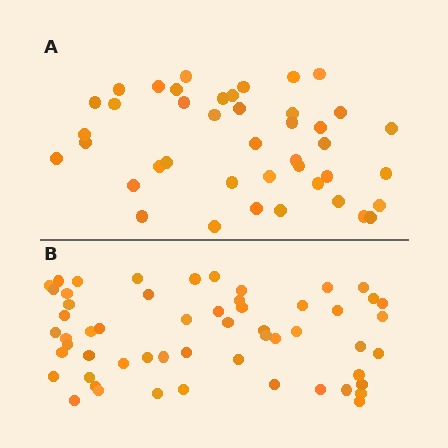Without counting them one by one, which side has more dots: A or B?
Region B (the bottom region) has more dots.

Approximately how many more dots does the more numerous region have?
Region B has approximately 15 more dots than region A.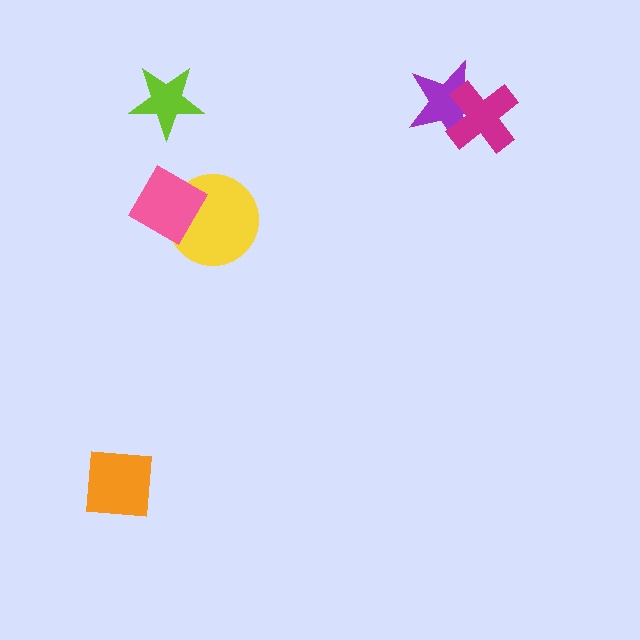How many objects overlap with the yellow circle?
1 object overlaps with the yellow circle.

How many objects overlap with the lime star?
0 objects overlap with the lime star.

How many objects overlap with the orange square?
0 objects overlap with the orange square.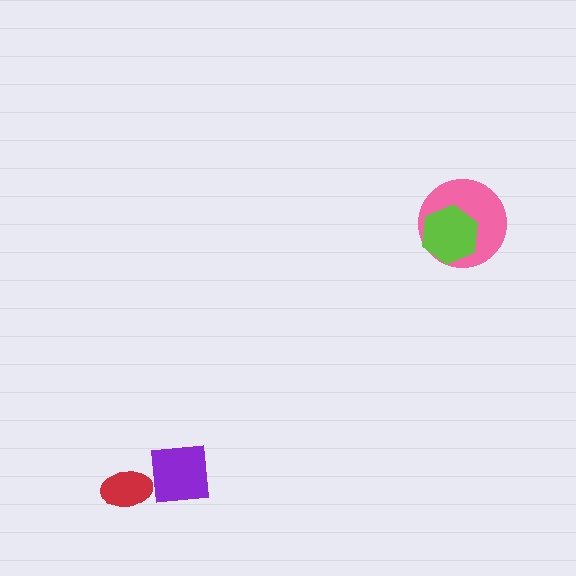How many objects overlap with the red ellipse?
0 objects overlap with the red ellipse.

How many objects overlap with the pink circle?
1 object overlaps with the pink circle.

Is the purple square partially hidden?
No, no other shape covers it.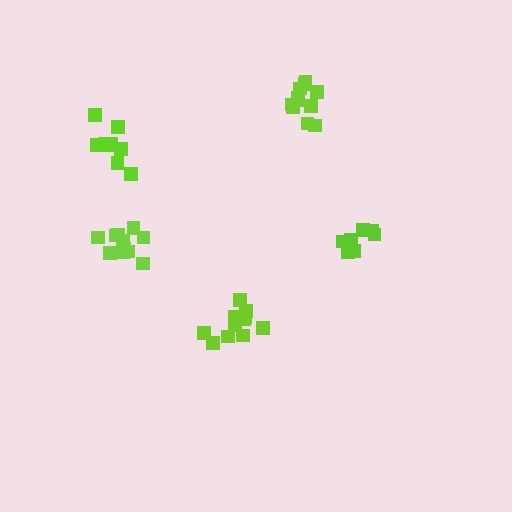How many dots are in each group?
Group 1: 11 dots, Group 2: 9 dots, Group 3: 11 dots, Group 4: 9 dots, Group 5: 11 dots (51 total).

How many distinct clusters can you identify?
There are 5 distinct clusters.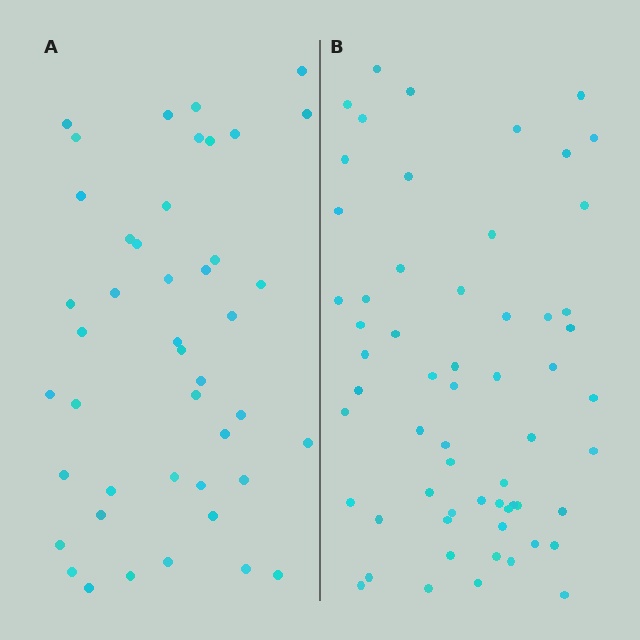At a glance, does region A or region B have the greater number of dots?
Region B (the right region) has more dots.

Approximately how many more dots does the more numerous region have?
Region B has approximately 15 more dots than region A.